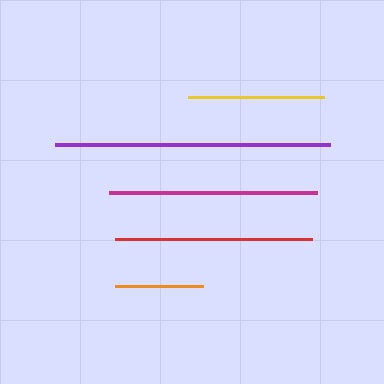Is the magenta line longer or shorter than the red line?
The magenta line is longer than the red line.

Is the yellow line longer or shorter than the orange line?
The yellow line is longer than the orange line.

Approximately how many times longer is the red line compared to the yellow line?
The red line is approximately 1.5 times the length of the yellow line.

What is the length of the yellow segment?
The yellow segment is approximately 136 pixels long.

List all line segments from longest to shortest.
From longest to shortest: purple, magenta, red, yellow, orange.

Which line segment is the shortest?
The orange line is the shortest at approximately 87 pixels.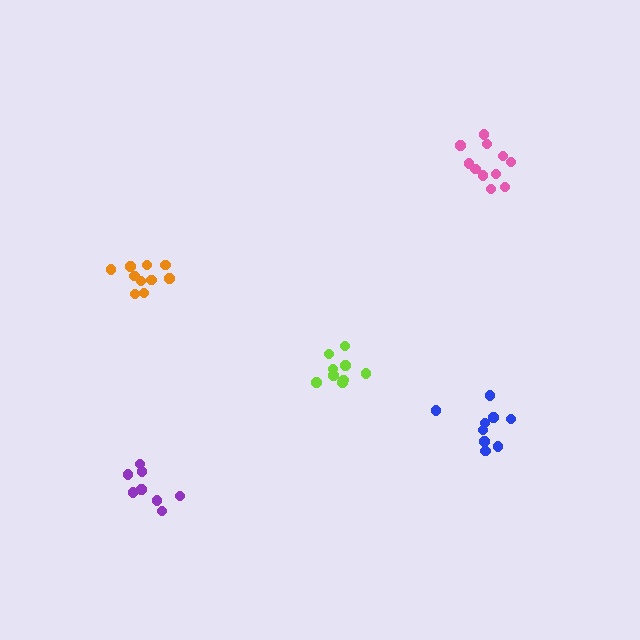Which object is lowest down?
The purple cluster is bottommost.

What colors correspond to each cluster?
The clusters are colored: blue, orange, purple, lime, pink.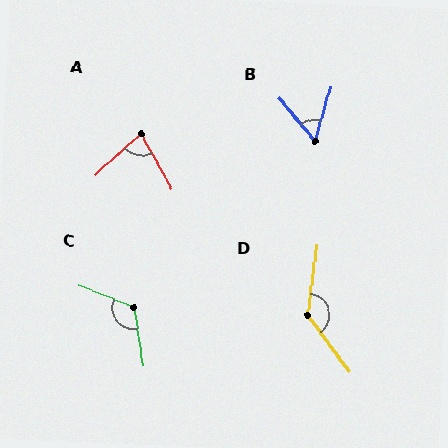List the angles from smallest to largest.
B (56°), A (77°), C (120°), D (136°).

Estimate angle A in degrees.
Approximately 77 degrees.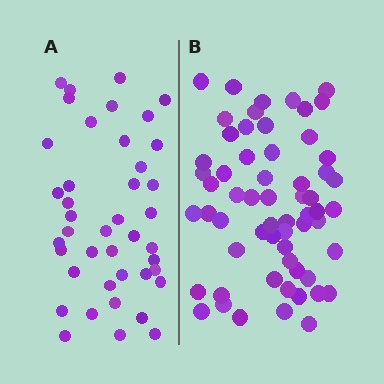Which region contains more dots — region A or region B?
Region B (the right region) has more dots.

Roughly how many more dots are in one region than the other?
Region B has approximately 20 more dots than region A.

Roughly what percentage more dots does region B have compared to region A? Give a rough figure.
About 45% more.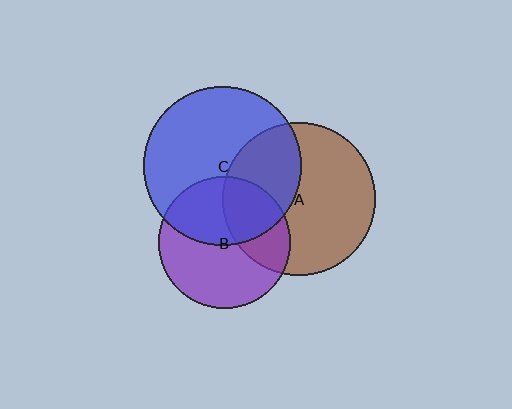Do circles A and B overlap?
Yes.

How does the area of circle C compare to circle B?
Approximately 1.5 times.